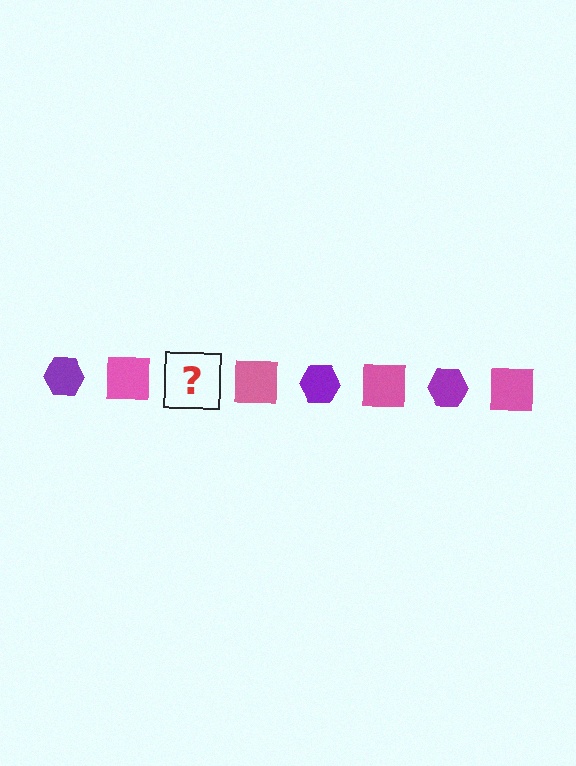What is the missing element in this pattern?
The missing element is a purple hexagon.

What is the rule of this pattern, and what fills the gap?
The rule is that the pattern alternates between purple hexagon and pink square. The gap should be filled with a purple hexagon.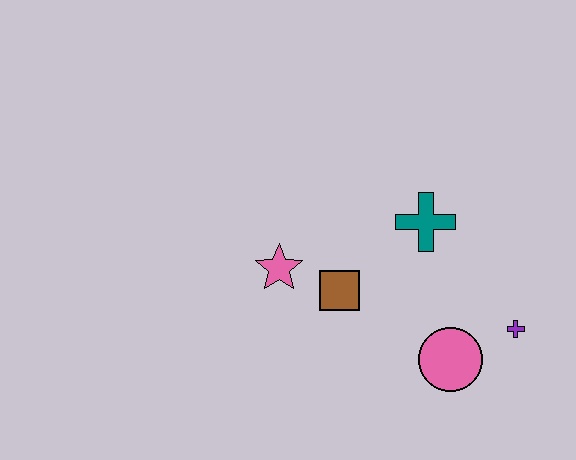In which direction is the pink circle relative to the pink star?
The pink circle is to the right of the pink star.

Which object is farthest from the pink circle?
The pink star is farthest from the pink circle.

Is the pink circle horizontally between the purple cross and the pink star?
Yes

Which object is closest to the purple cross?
The pink circle is closest to the purple cross.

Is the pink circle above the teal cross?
No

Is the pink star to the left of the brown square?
Yes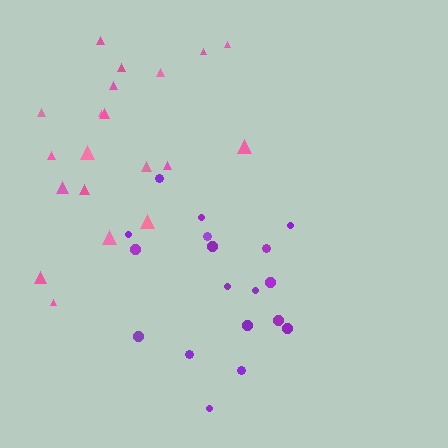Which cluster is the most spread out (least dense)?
Pink.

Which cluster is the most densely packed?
Purple.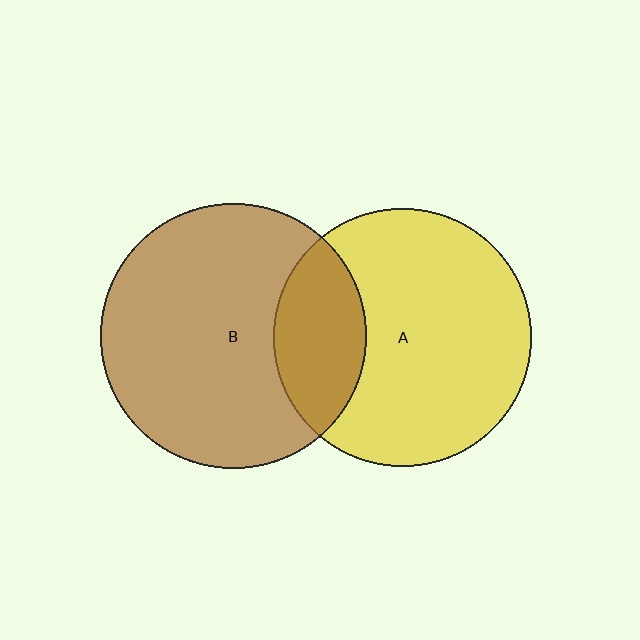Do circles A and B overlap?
Yes.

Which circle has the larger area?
Circle B (brown).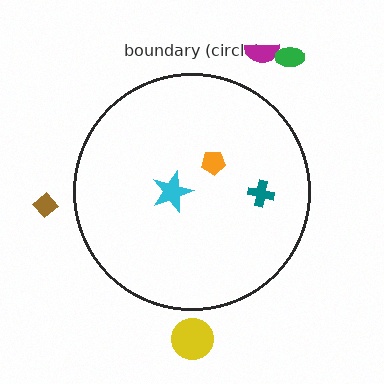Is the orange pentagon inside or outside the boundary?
Inside.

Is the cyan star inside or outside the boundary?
Inside.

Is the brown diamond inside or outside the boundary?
Outside.